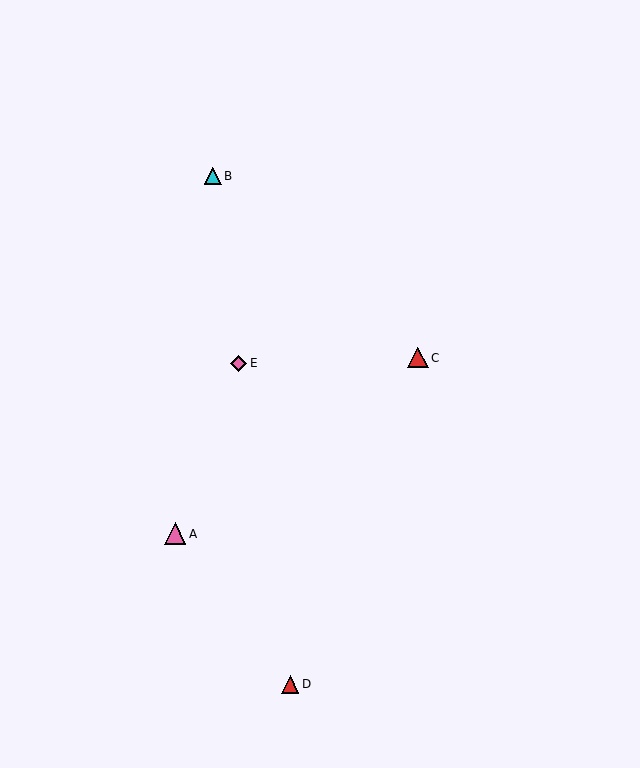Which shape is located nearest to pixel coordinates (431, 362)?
The red triangle (labeled C) at (418, 358) is nearest to that location.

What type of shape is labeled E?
Shape E is a pink diamond.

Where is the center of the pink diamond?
The center of the pink diamond is at (239, 363).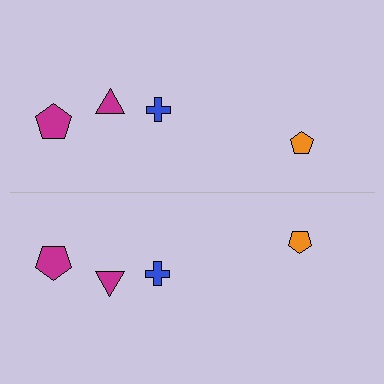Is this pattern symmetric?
Yes, this pattern has bilateral (reflection) symmetry.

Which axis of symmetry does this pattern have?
The pattern has a horizontal axis of symmetry running through the center of the image.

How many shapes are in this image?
There are 8 shapes in this image.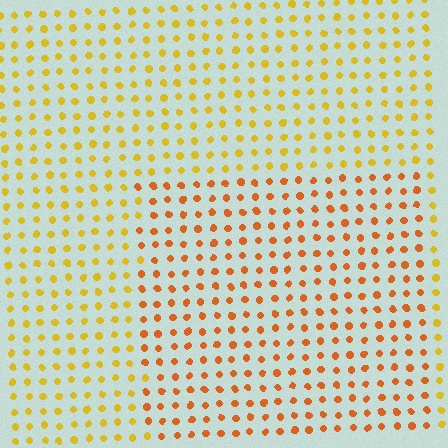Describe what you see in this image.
The image is filled with small yellow elements in a uniform arrangement. A rectangle-shaped region is visible where the elements are tinted to a slightly different hue, forming a subtle color boundary.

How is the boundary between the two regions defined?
The boundary is defined purely by a slight shift in hue (about 29 degrees). Spacing, size, and orientation are identical on both sides.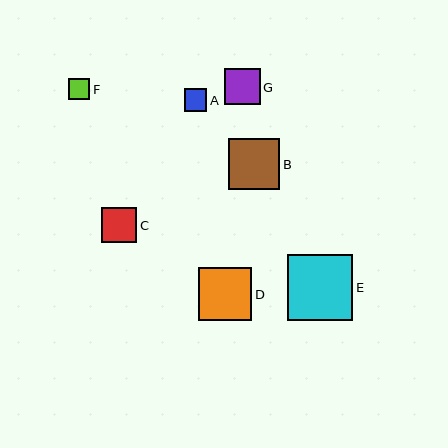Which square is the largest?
Square E is the largest with a size of approximately 66 pixels.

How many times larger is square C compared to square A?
Square C is approximately 1.6 times the size of square A.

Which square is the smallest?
Square F is the smallest with a size of approximately 21 pixels.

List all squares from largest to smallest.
From largest to smallest: E, D, B, G, C, A, F.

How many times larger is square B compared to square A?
Square B is approximately 2.3 times the size of square A.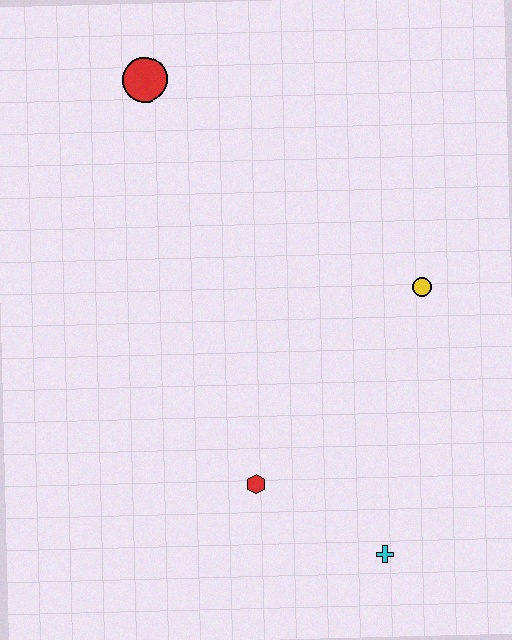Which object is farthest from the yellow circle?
The red circle is farthest from the yellow circle.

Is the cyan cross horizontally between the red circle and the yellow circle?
Yes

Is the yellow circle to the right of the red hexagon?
Yes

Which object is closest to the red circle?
The yellow circle is closest to the red circle.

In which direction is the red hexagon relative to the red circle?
The red hexagon is below the red circle.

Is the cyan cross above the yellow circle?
No